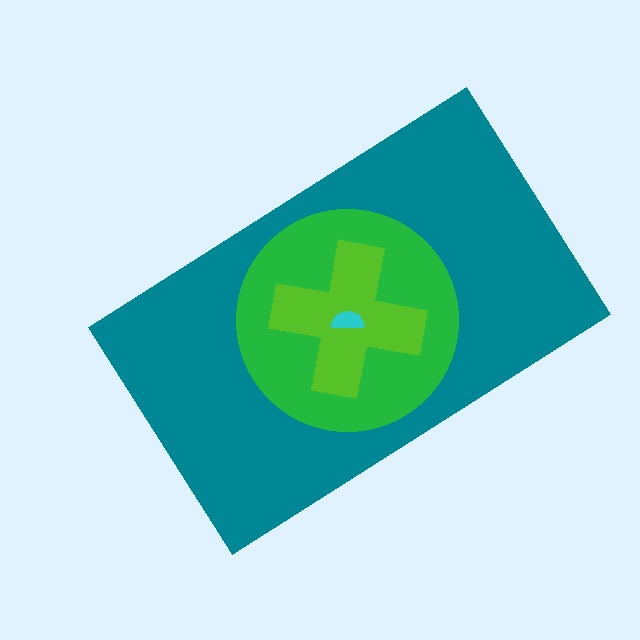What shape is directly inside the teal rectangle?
The green circle.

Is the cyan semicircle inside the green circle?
Yes.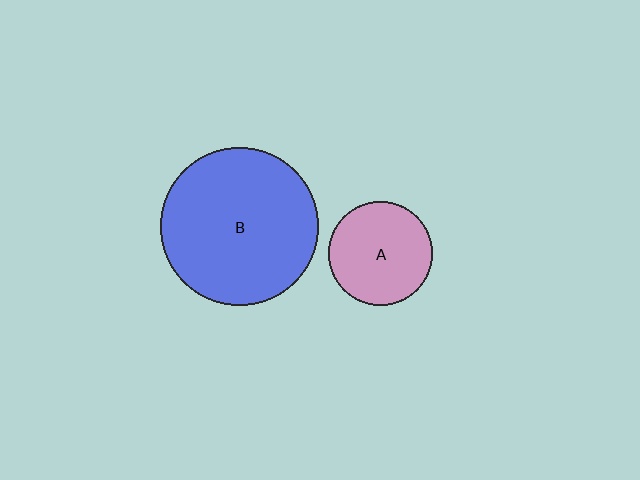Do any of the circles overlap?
No, none of the circles overlap.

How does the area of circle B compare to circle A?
Approximately 2.3 times.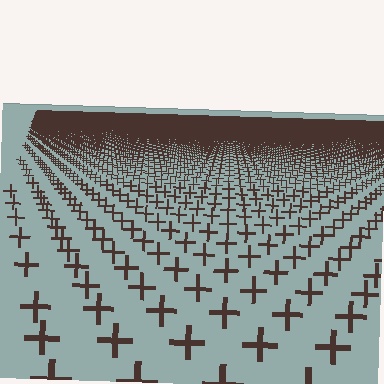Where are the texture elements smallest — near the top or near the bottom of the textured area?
Near the top.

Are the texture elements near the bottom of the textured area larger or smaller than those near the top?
Larger. Near the bottom, elements are closer to the viewer and appear at a bigger on-screen size.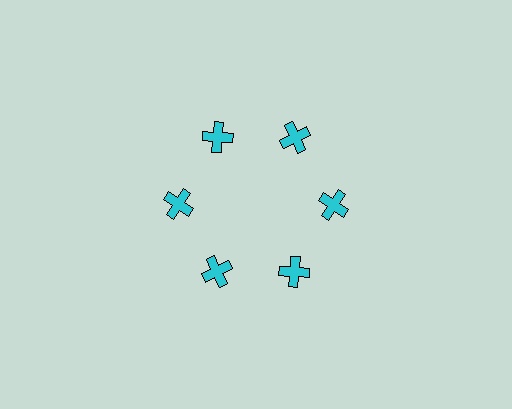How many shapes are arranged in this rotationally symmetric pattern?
There are 6 shapes, arranged in 6 groups of 1.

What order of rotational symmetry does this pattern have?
This pattern has 6-fold rotational symmetry.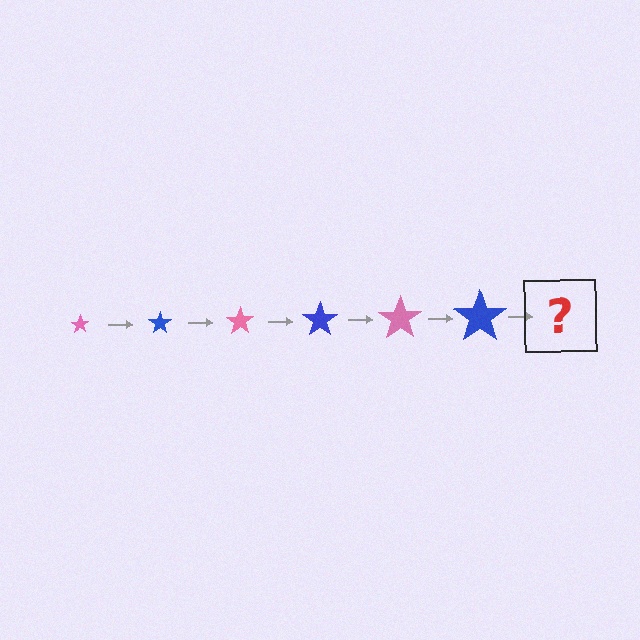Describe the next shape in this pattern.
It should be a pink star, larger than the previous one.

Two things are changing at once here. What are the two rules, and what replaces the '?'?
The two rules are that the star grows larger each step and the color cycles through pink and blue. The '?' should be a pink star, larger than the previous one.